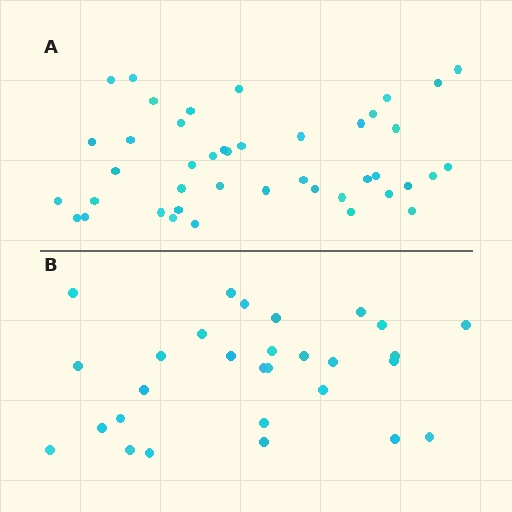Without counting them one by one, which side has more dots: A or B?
Region A (the top region) has more dots.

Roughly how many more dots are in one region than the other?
Region A has approximately 15 more dots than region B.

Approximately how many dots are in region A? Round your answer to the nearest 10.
About 40 dots. (The exact count is 43, which rounds to 40.)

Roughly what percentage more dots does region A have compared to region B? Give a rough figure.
About 50% more.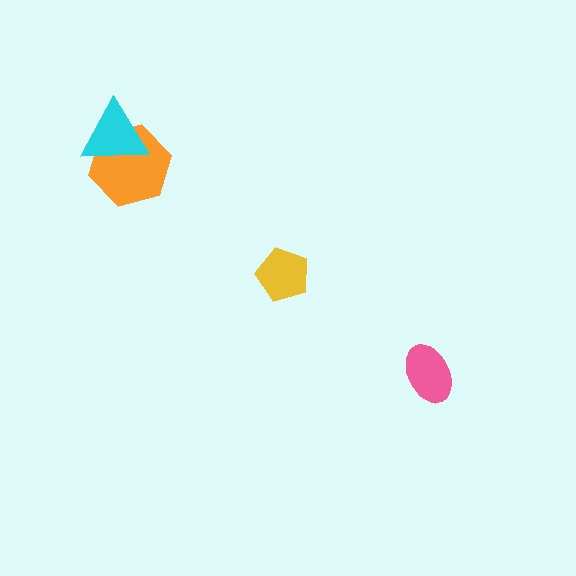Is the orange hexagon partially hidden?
Yes, it is partially covered by another shape.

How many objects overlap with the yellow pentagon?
0 objects overlap with the yellow pentagon.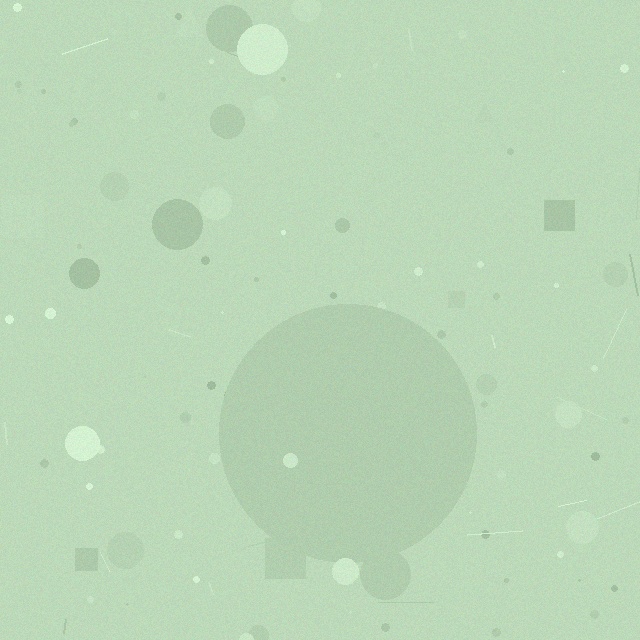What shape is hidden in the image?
A circle is hidden in the image.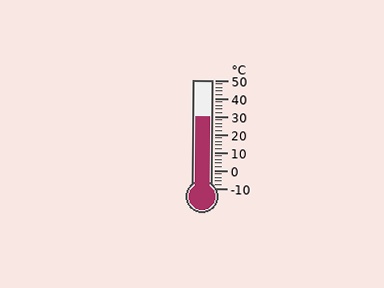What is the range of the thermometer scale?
The thermometer scale ranges from -10°C to 50°C.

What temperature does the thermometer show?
The thermometer shows approximately 30°C.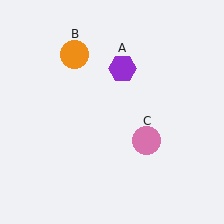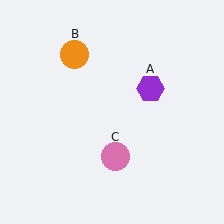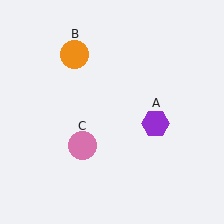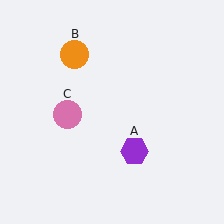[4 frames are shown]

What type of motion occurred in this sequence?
The purple hexagon (object A), pink circle (object C) rotated clockwise around the center of the scene.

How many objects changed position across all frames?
2 objects changed position: purple hexagon (object A), pink circle (object C).